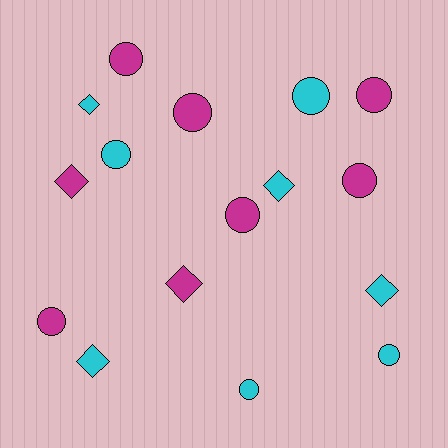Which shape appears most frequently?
Circle, with 10 objects.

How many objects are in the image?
There are 16 objects.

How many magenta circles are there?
There are 6 magenta circles.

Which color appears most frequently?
Magenta, with 8 objects.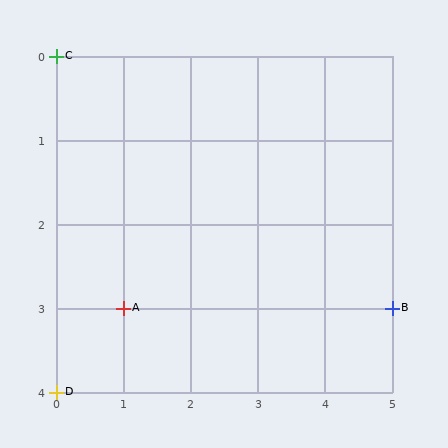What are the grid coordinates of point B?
Point B is at grid coordinates (5, 3).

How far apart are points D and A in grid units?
Points D and A are 1 column and 1 row apart (about 1.4 grid units diagonally).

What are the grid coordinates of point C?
Point C is at grid coordinates (0, 0).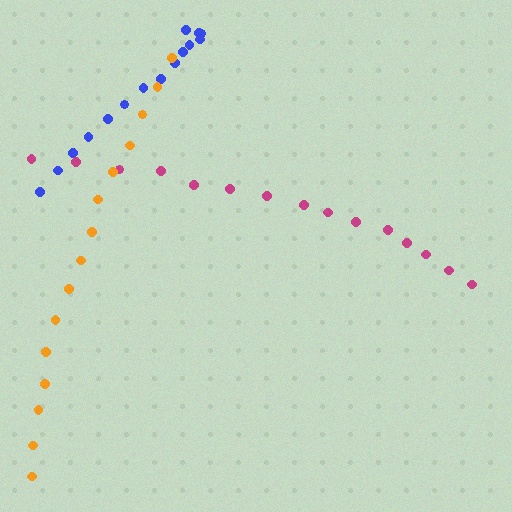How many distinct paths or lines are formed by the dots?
There are 3 distinct paths.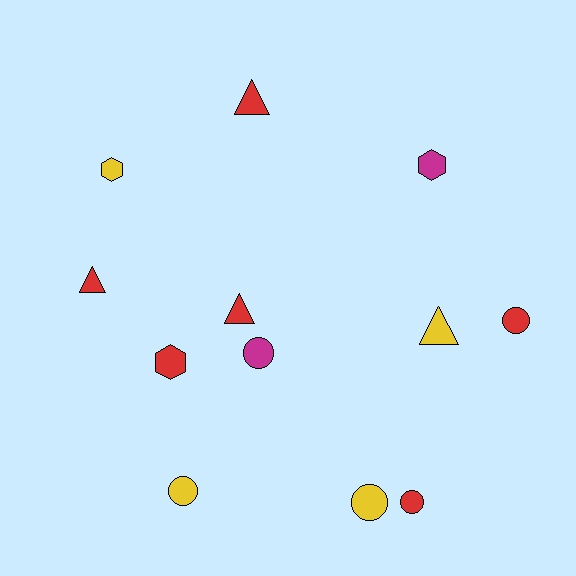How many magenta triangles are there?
There are no magenta triangles.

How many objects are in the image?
There are 12 objects.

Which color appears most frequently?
Red, with 6 objects.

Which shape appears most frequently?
Circle, with 5 objects.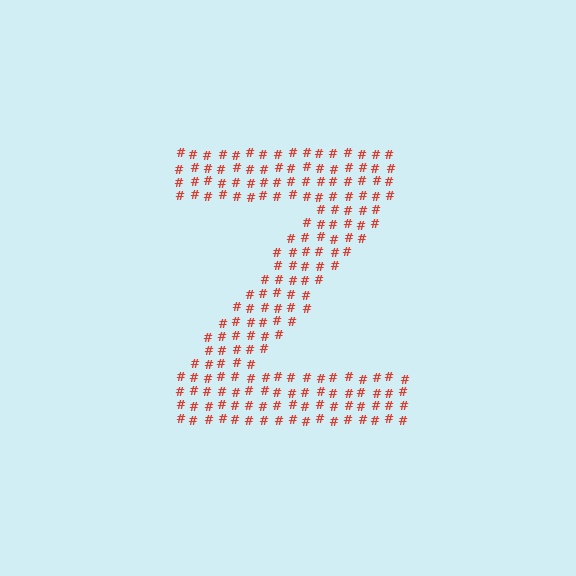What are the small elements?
The small elements are hash symbols.